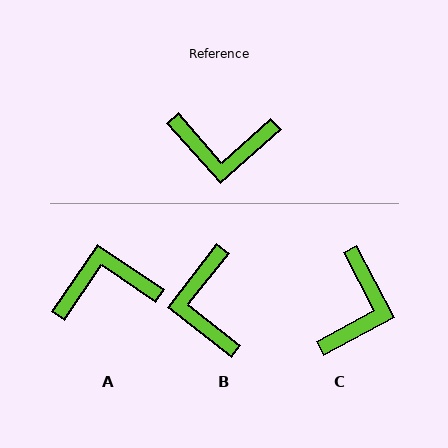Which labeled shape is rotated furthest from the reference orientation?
A, about 166 degrees away.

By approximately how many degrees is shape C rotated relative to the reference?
Approximately 76 degrees counter-clockwise.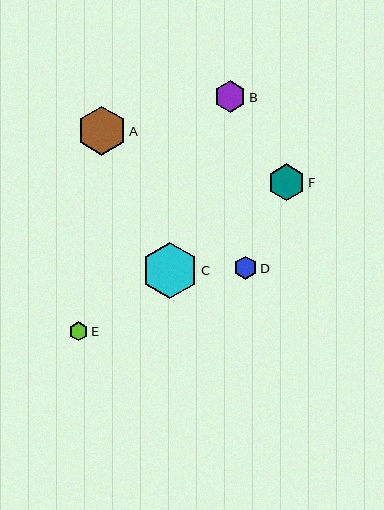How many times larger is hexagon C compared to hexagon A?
Hexagon C is approximately 1.1 times the size of hexagon A.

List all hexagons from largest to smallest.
From largest to smallest: C, A, F, B, D, E.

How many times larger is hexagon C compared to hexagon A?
Hexagon C is approximately 1.1 times the size of hexagon A.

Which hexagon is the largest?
Hexagon C is the largest with a size of approximately 56 pixels.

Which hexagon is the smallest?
Hexagon E is the smallest with a size of approximately 19 pixels.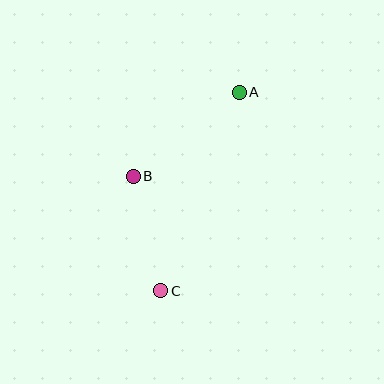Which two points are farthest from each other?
Points A and C are farthest from each other.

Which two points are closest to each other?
Points B and C are closest to each other.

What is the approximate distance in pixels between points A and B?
The distance between A and B is approximately 135 pixels.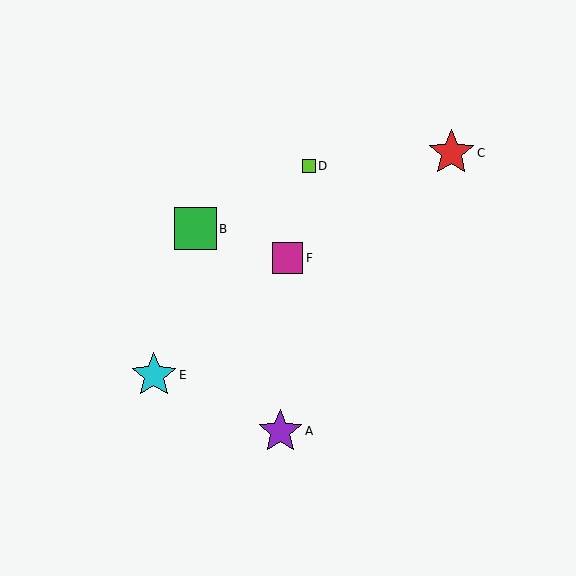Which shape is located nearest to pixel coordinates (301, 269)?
The magenta square (labeled F) at (288, 258) is nearest to that location.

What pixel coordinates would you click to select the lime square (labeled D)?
Click at (309, 166) to select the lime square D.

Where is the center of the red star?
The center of the red star is at (451, 153).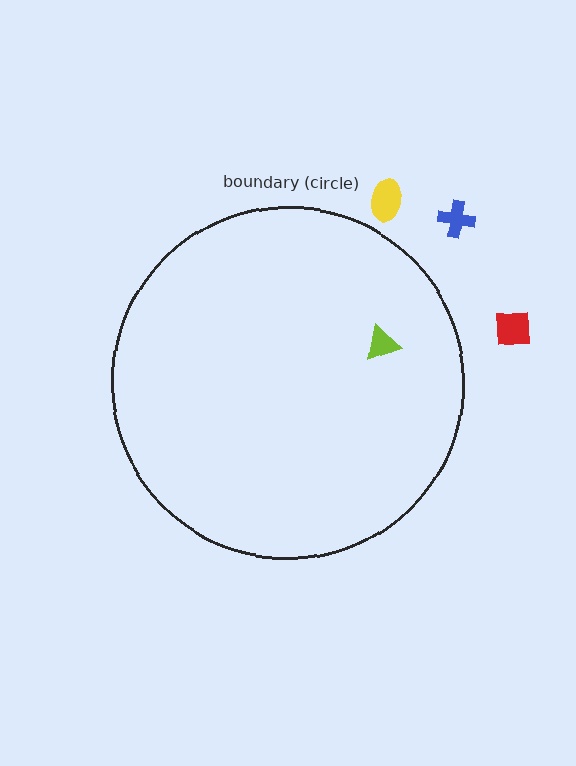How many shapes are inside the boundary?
1 inside, 3 outside.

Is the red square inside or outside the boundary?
Outside.